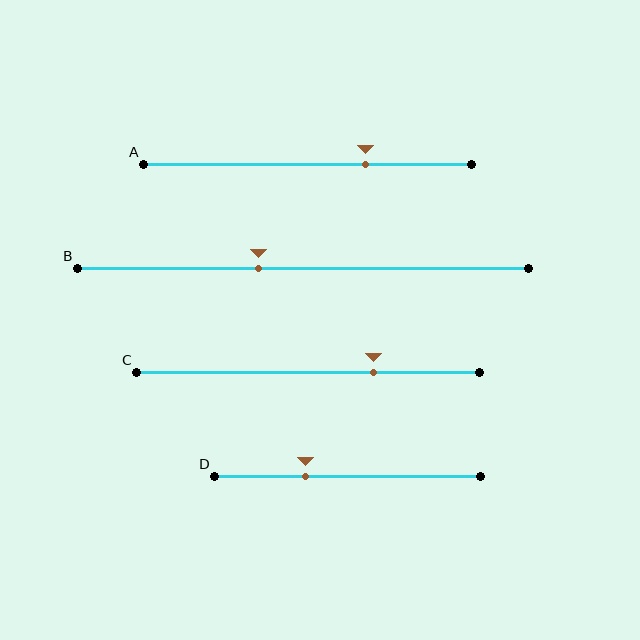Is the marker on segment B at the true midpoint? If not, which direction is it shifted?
No, the marker on segment B is shifted to the left by about 10% of the segment length.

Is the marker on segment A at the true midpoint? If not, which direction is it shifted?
No, the marker on segment A is shifted to the right by about 18% of the segment length.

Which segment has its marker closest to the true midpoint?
Segment B has its marker closest to the true midpoint.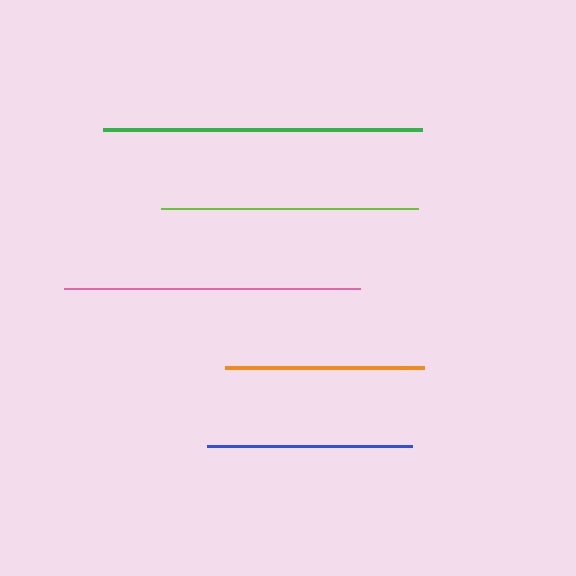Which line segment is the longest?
The green line is the longest at approximately 319 pixels.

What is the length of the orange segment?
The orange segment is approximately 199 pixels long.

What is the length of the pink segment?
The pink segment is approximately 296 pixels long.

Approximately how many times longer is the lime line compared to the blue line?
The lime line is approximately 1.3 times the length of the blue line.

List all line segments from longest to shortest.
From longest to shortest: green, pink, lime, blue, orange.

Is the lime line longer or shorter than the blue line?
The lime line is longer than the blue line.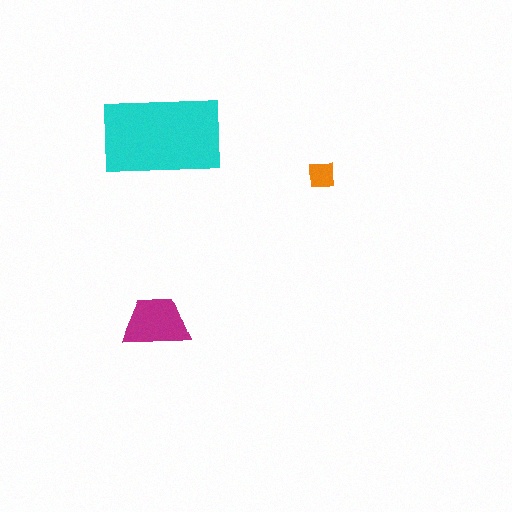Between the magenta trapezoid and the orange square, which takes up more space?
The magenta trapezoid.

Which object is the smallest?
The orange square.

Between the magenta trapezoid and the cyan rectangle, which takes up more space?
The cyan rectangle.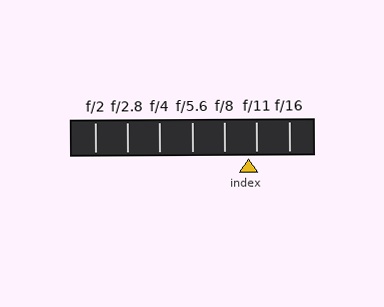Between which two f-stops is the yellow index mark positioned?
The index mark is between f/8 and f/11.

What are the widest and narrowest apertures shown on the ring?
The widest aperture shown is f/2 and the narrowest is f/16.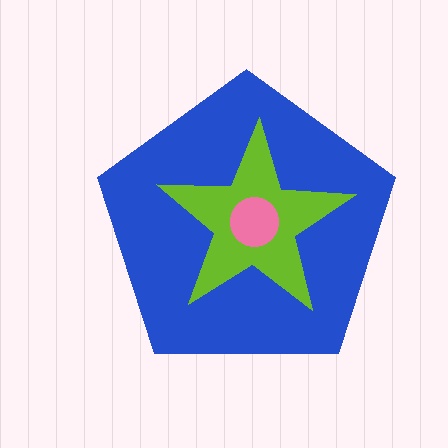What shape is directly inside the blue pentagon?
The lime star.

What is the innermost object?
The pink circle.